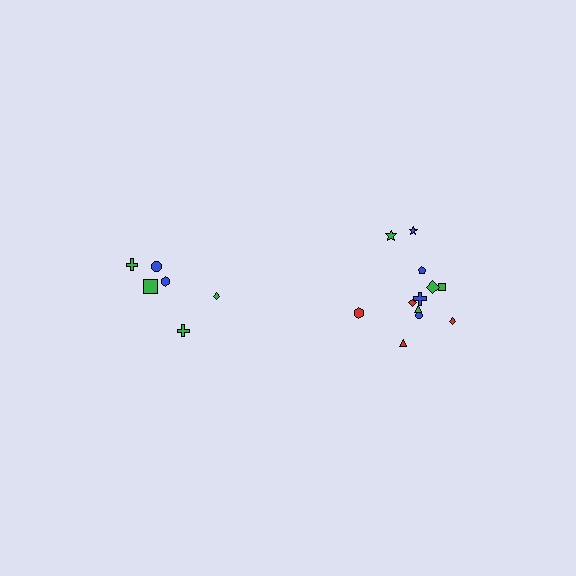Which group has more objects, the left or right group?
The right group.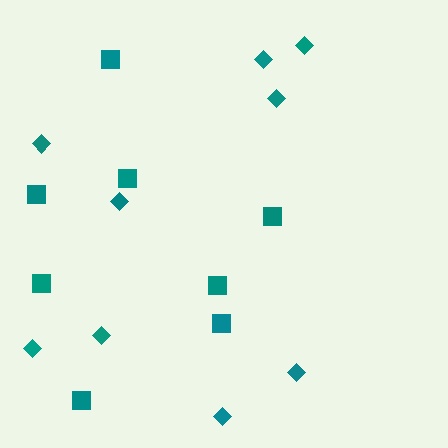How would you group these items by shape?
There are 2 groups: one group of diamonds (9) and one group of squares (8).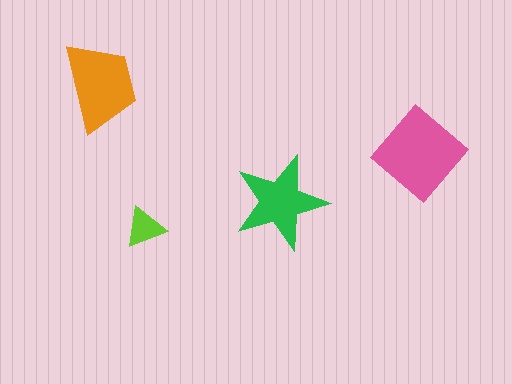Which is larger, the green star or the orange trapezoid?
The orange trapezoid.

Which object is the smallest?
The lime triangle.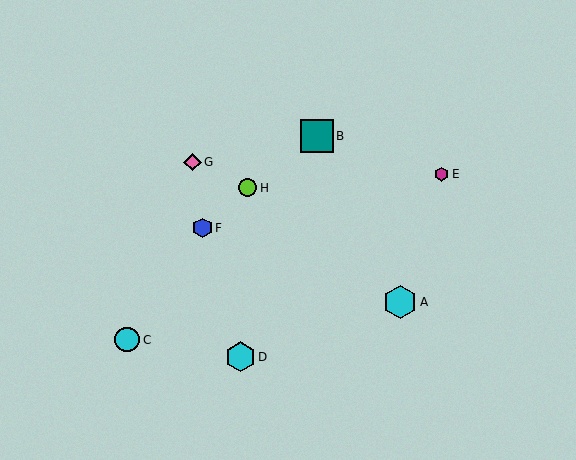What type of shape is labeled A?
Shape A is a cyan hexagon.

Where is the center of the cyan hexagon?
The center of the cyan hexagon is at (241, 357).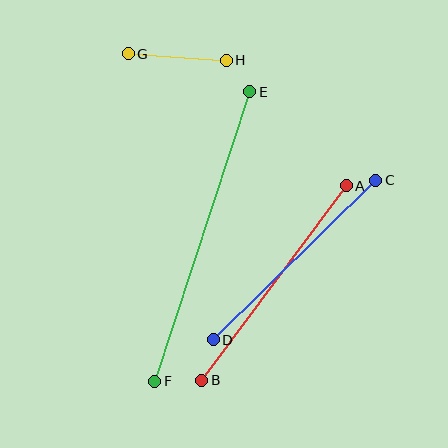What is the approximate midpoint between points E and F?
The midpoint is at approximately (202, 236) pixels.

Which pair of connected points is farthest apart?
Points E and F are farthest apart.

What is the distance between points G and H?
The distance is approximately 98 pixels.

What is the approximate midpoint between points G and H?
The midpoint is at approximately (177, 57) pixels.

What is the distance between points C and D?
The distance is approximately 228 pixels.